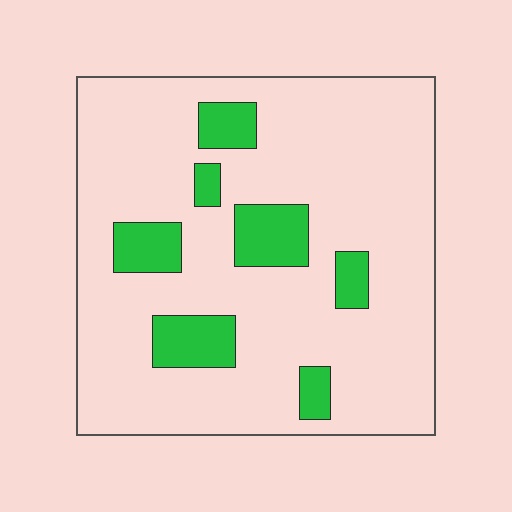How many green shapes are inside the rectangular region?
7.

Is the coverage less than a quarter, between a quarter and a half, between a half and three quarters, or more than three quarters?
Less than a quarter.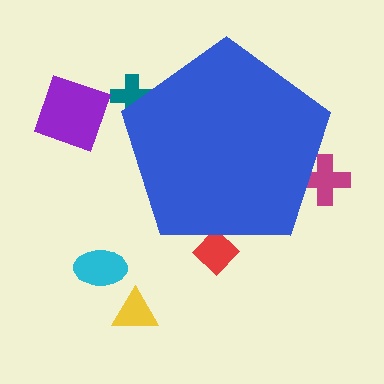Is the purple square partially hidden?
No, the purple square is fully visible.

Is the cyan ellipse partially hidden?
No, the cyan ellipse is fully visible.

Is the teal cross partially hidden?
Yes, the teal cross is partially hidden behind the blue pentagon.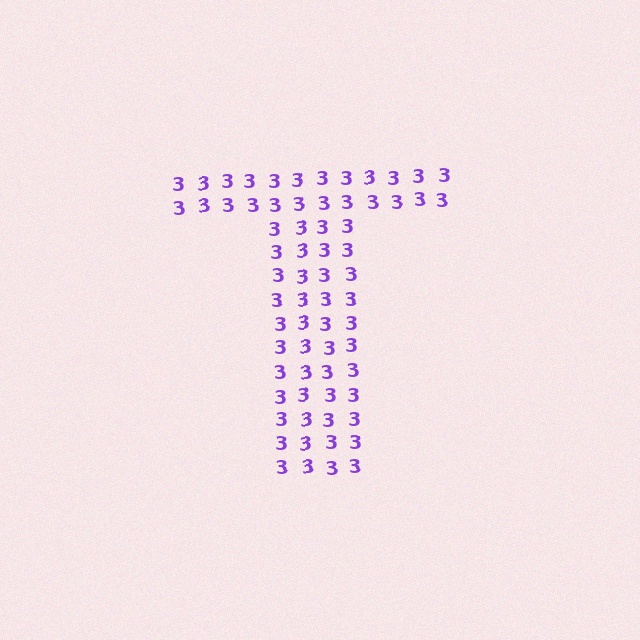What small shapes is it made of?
It is made of small digit 3's.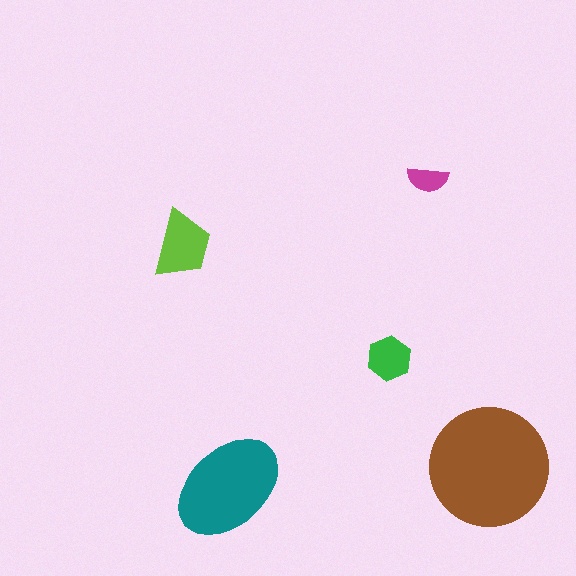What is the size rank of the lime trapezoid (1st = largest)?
3rd.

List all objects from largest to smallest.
The brown circle, the teal ellipse, the lime trapezoid, the green hexagon, the magenta semicircle.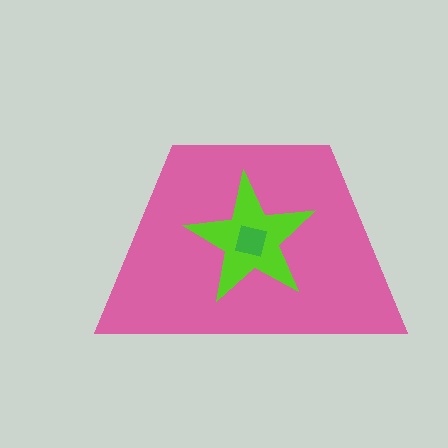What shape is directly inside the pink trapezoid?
The lime star.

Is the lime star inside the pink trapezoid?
Yes.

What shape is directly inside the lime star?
The green square.